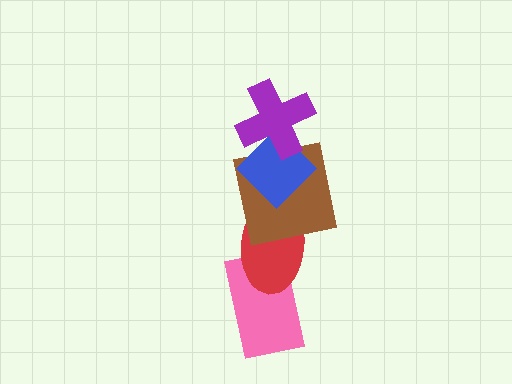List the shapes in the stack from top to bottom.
From top to bottom: the purple cross, the blue diamond, the brown square, the red ellipse, the pink rectangle.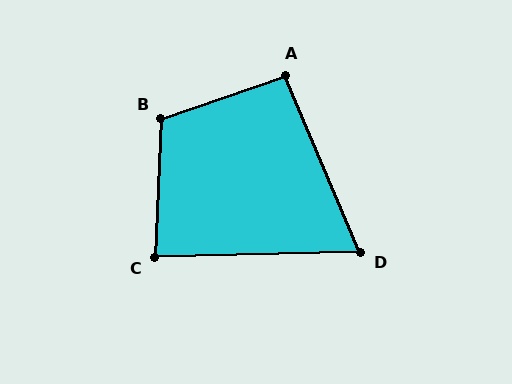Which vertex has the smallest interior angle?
D, at approximately 68 degrees.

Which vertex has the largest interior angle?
B, at approximately 112 degrees.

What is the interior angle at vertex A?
Approximately 94 degrees (approximately right).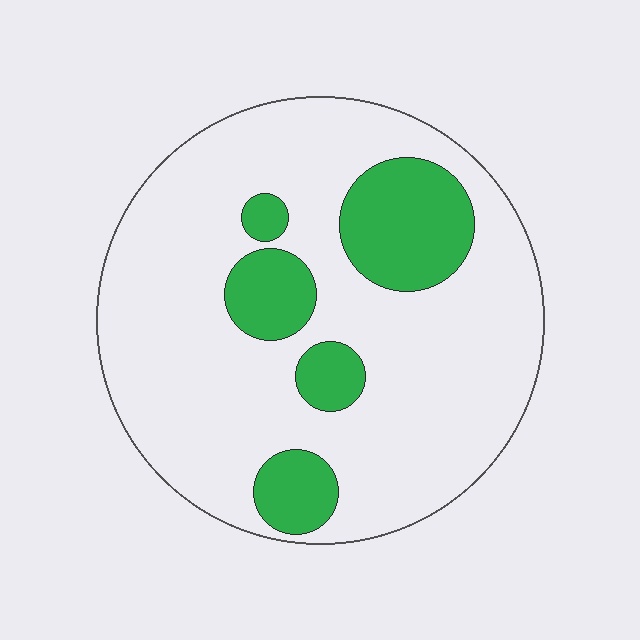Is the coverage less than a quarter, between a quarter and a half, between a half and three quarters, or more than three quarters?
Less than a quarter.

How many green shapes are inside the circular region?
5.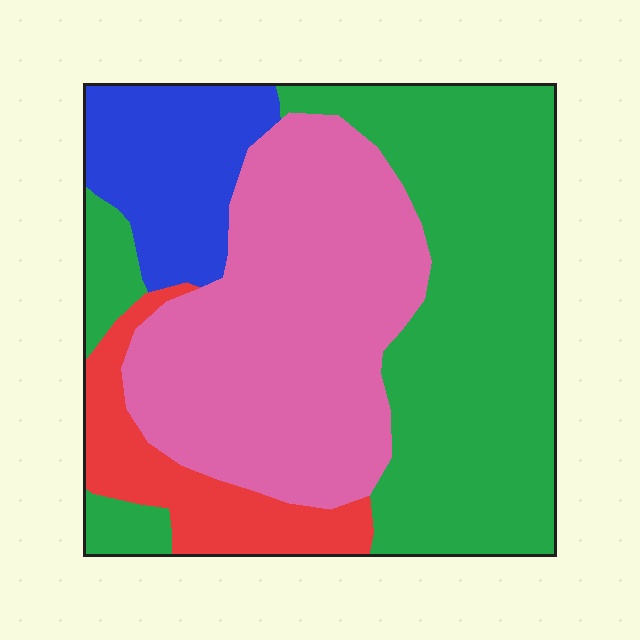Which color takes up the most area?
Green, at roughly 40%.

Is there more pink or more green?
Green.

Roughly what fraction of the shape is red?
Red covers roughly 10% of the shape.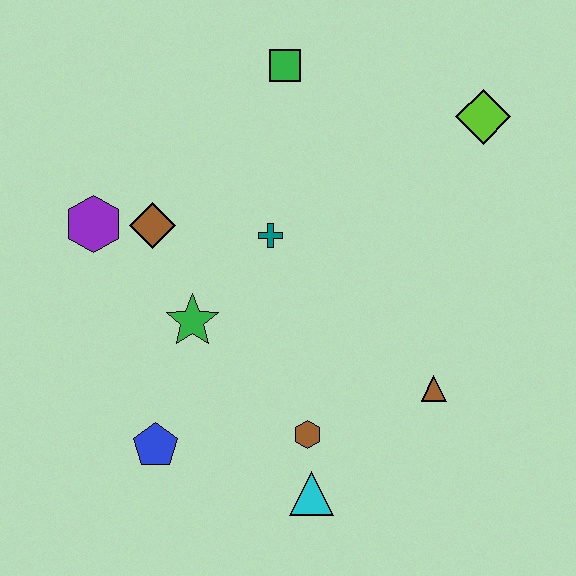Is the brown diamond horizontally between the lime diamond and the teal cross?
No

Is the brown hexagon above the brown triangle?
No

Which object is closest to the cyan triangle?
The brown hexagon is closest to the cyan triangle.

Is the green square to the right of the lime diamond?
No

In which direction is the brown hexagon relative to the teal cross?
The brown hexagon is below the teal cross.